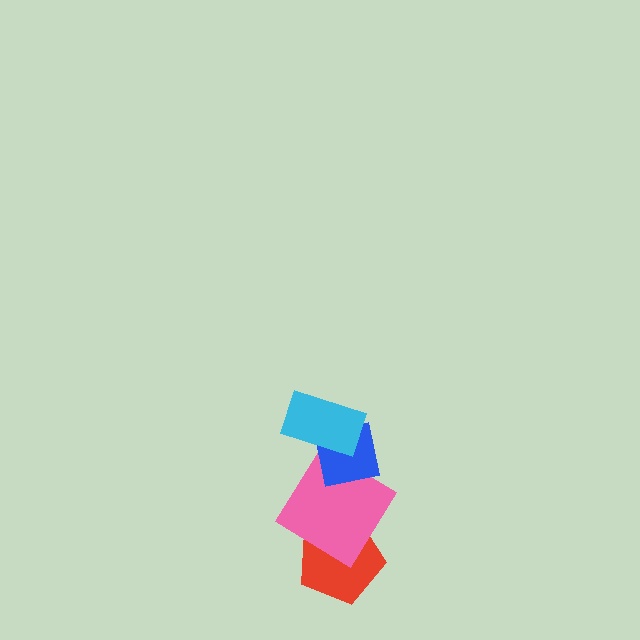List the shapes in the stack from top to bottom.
From top to bottom: the cyan rectangle, the blue square, the pink diamond, the red pentagon.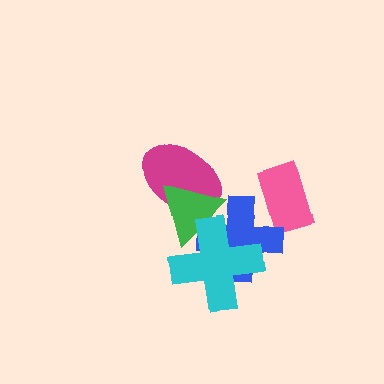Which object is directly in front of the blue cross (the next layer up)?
The green triangle is directly in front of the blue cross.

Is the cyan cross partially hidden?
No, no other shape covers it.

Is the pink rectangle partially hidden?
Yes, it is partially covered by another shape.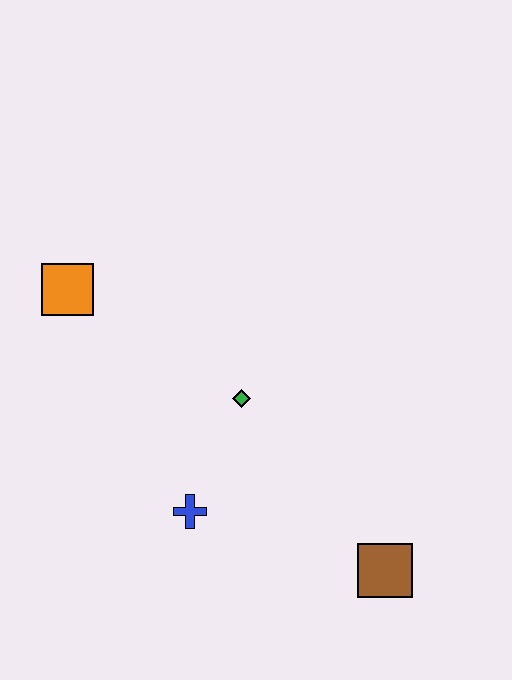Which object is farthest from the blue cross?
The orange square is farthest from the blue cross.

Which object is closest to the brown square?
The blue cross is closest to the brown square.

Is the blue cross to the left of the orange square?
No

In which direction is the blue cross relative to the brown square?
The blue cross is to the left of the brown square.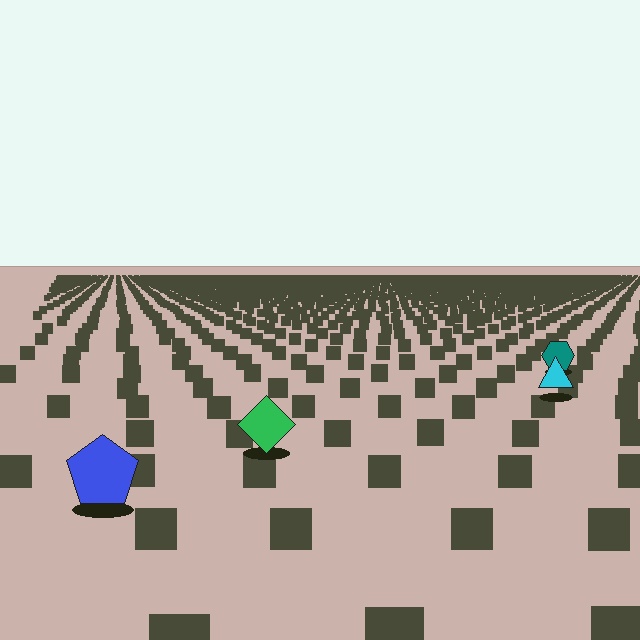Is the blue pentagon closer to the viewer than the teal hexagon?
Yes. The blue pentagon is closer — you can tell from the texture gradient: the ground texture is coarser near it.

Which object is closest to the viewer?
The blue pentagon is closest. The texture marks near it are larger and more spread out.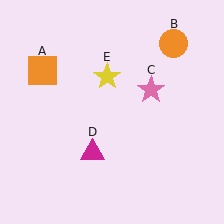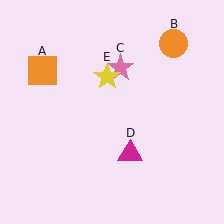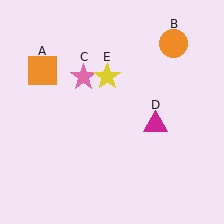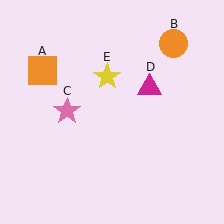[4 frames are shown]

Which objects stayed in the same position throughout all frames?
Orange square (object A) and orange circle (object B) and yellow star (object E) remained stationary.